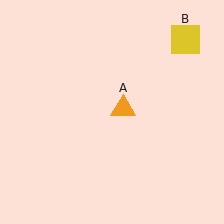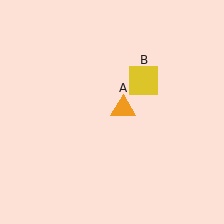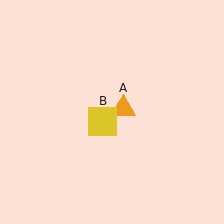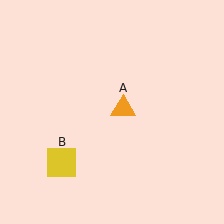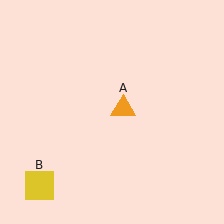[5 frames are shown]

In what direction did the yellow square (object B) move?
The yellow square (object B) moved down and to the left.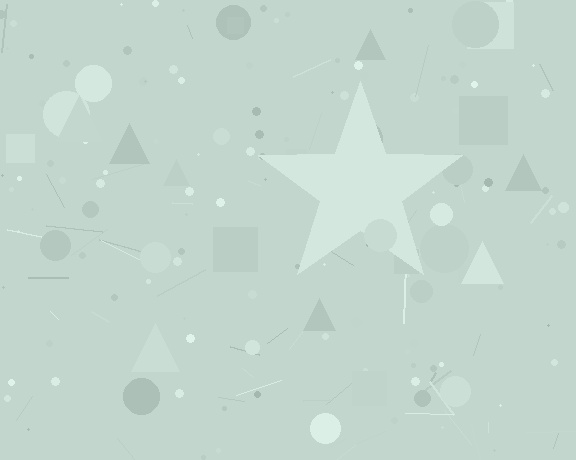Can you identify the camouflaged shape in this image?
The camouflaged shape is a star.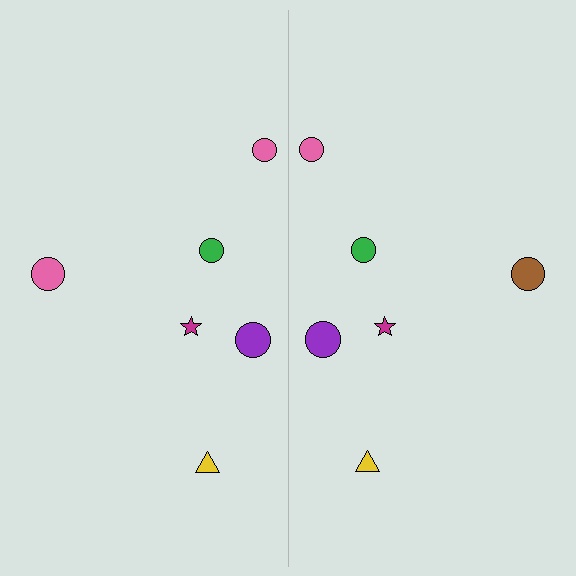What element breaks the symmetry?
The brown circle on the right side breaks the symmetry — its mirror counterpart is pink.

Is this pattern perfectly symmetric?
No, the pattern is not perfectly symmetric. The brown circle on the right side breaks the symmetry — its mirror counterpart is pink.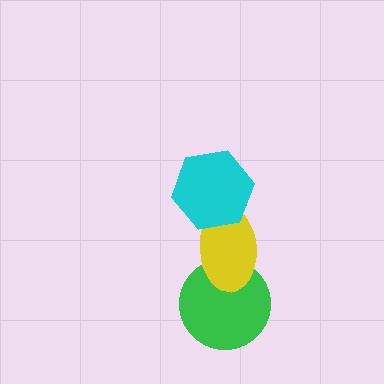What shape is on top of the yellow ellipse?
The cyan hexagon is on top of the yellow ellipse.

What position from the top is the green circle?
The green circle is 3rd from the top.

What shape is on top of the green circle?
The yellow ellipse is on top of the green circle.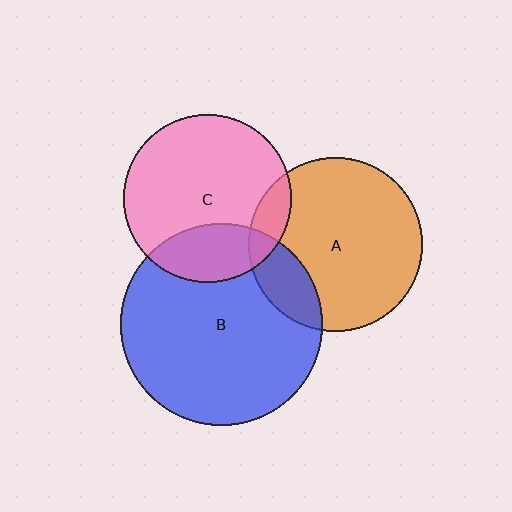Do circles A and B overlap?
Yes.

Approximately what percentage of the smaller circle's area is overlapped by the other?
Approximately 20%.